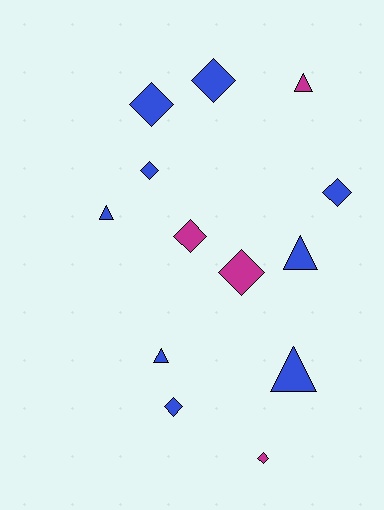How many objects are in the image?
There are 13 objects.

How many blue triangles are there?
There are 4 blue triangles.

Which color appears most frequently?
Blue, with 9 objects.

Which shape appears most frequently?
Diamond, with 8 objects.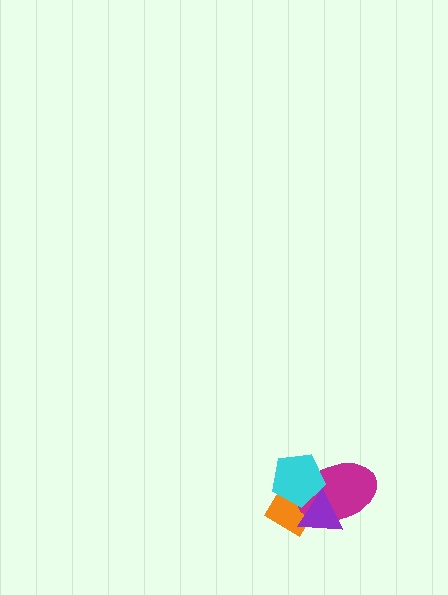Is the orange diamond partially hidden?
Yes, it is partially covered by another shape.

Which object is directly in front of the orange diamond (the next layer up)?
The magenta ellipse is directly in front of the orange diamond.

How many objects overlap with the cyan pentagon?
3 objects overlap with the cyan pentagon.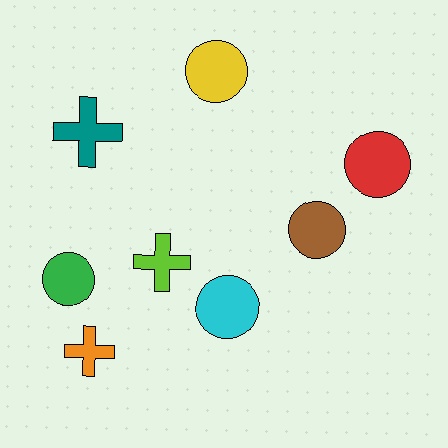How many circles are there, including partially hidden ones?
There are 5 circles.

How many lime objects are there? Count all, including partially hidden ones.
There is 1 lime object.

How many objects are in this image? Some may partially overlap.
There are 8 objects.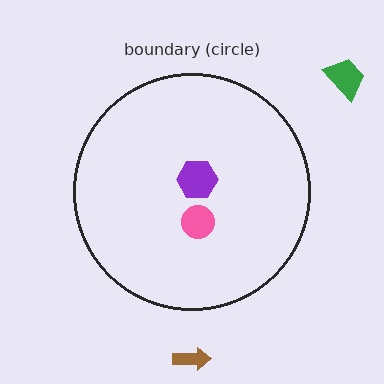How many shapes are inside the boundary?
2 inside, 2 outside.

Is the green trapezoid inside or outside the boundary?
Outside.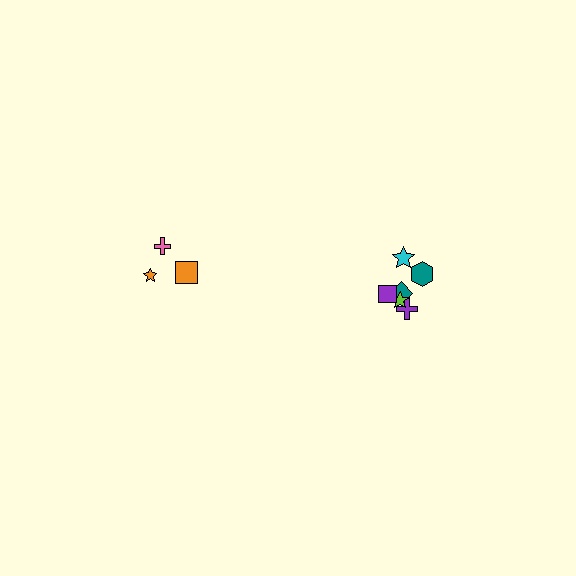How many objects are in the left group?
There are 3 objects.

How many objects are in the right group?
There are 7 objects.